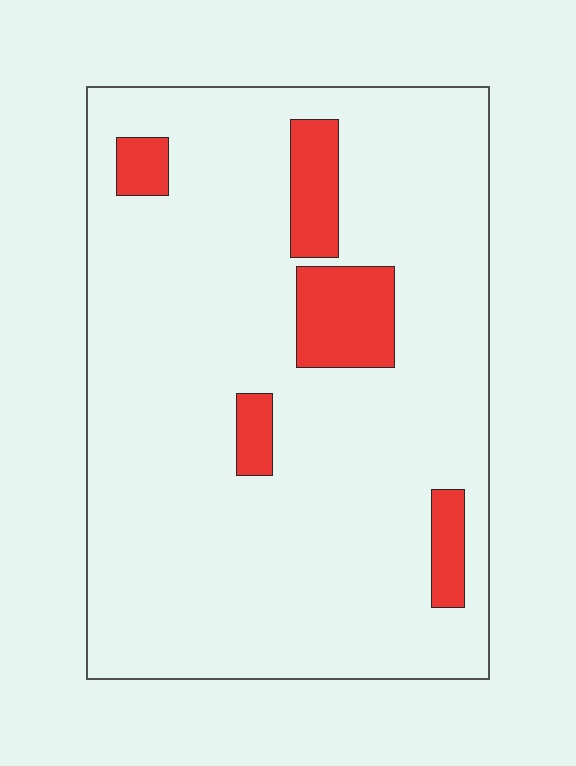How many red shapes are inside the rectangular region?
5.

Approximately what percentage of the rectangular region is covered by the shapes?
Approximately 10%.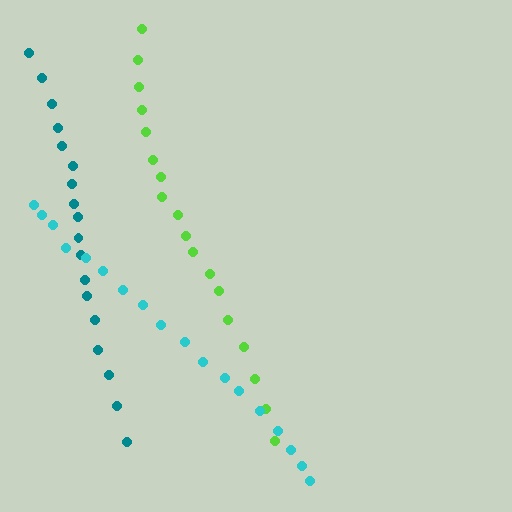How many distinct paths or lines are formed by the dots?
There are 3 distinct paths.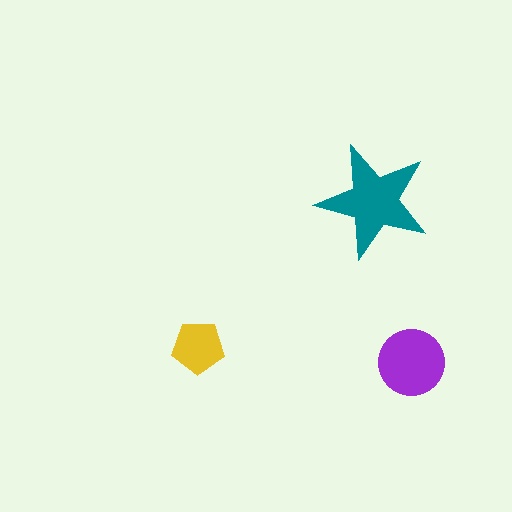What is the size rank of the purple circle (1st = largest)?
2nd.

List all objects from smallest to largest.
The yellow pentagon, the purple circle, the teal star.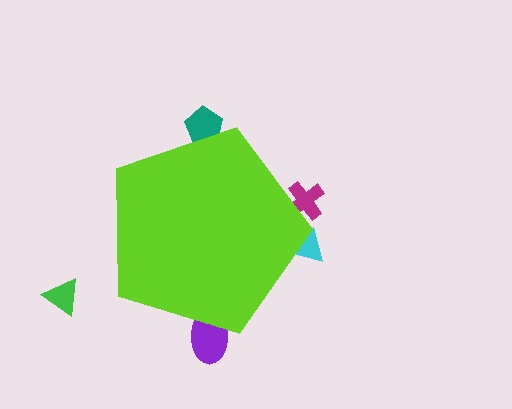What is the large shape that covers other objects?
A lime pentagon.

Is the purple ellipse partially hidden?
Yes, the purple ellipse is partially hidden behind the lime pentagon.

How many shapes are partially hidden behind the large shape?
4 shapes are partially hidden.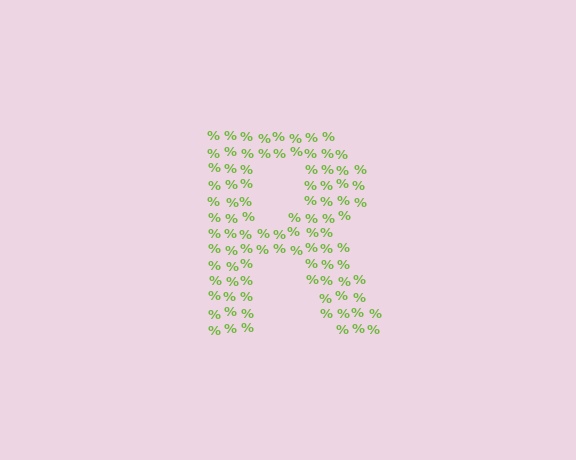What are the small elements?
The small elements are percent signs.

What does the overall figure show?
The overall figure shows the letter R.